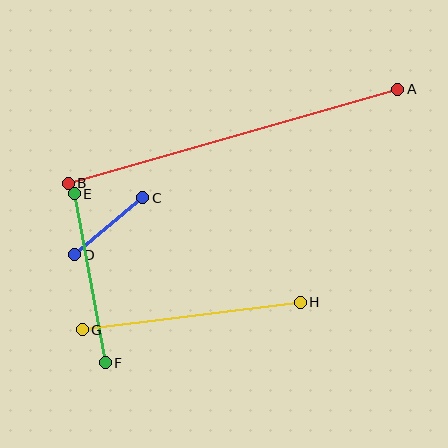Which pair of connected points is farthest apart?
Points A and B are farthest apart.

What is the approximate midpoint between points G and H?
The midpoint is at approximately (191, 316) pixels.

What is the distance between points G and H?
The distance is approximately 220 pixels.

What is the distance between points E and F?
The distance is approximately 172 pixels.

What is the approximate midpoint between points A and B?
The midpoint is at approximately (233, 136) pixels.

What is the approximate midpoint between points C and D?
The midpoint is at approximately (109, 226) pixels.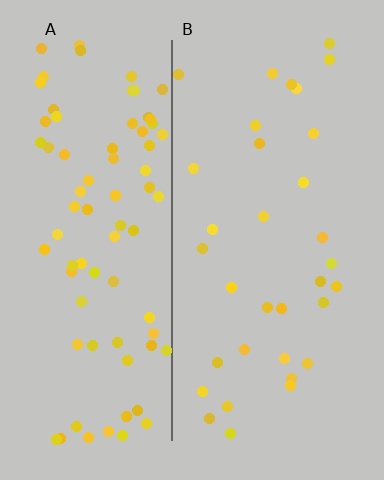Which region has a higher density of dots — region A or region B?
A (the left).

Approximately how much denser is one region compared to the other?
Approximately 2.5× — region A over region B.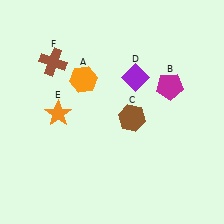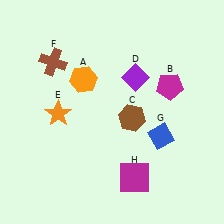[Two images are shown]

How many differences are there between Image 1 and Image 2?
There are 2 differences between the two images.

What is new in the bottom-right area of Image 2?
A blue diamond (G) was added in the bottom-right area of Image 2.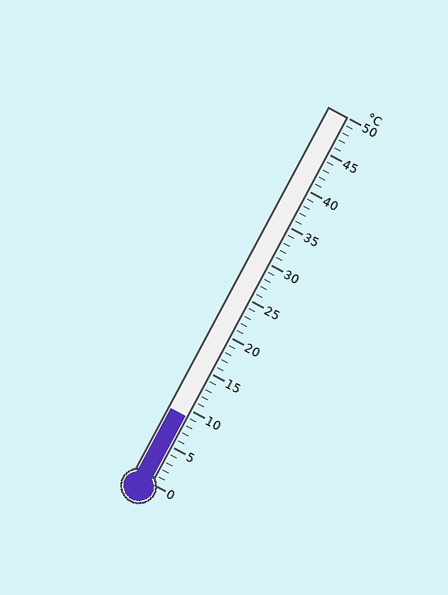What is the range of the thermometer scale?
The thermometer scale ranges from 0°C to 50°C.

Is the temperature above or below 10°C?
The temperature is below 10°C.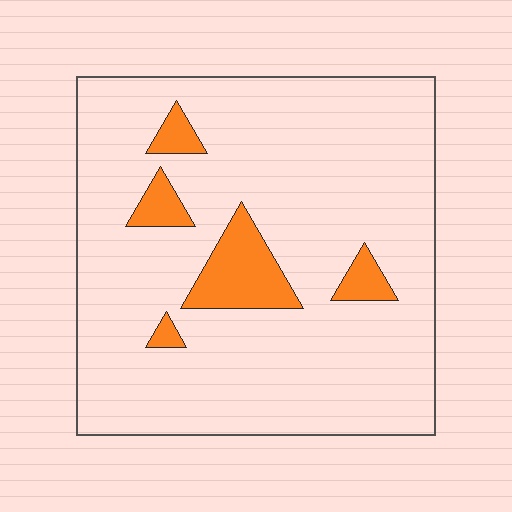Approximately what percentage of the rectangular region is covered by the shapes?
Approximately 10%.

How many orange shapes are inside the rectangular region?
5.